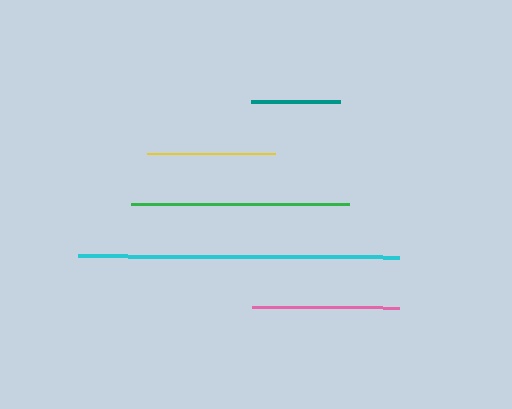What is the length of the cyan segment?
The cyan segment is approximately 321 pixels long.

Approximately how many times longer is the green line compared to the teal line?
The green line is approximately 2.4 times the length of the teal line.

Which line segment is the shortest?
The teal line is the shortest at approximately 89 pixels.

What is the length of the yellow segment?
The yellow segment is approximately 128 pixels long.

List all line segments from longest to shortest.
From longest to shortest: cyan, green, pink, yellow, teal.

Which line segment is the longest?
The cyan line is the longest at approximately 321 pixels.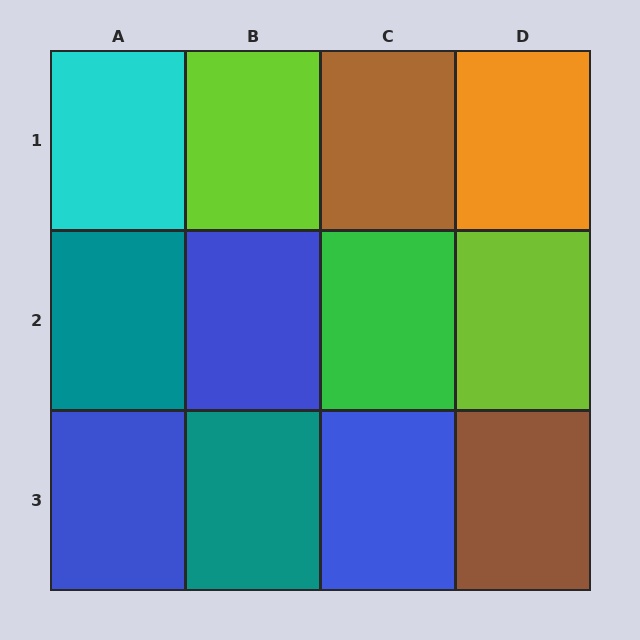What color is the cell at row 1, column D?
Orange.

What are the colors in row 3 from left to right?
Blue, teal, blue, brown.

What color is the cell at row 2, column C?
Green.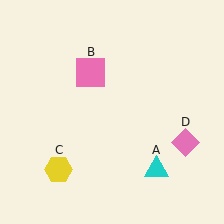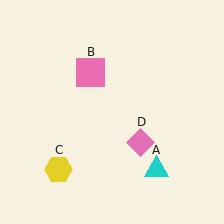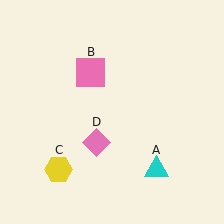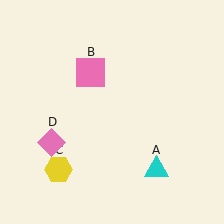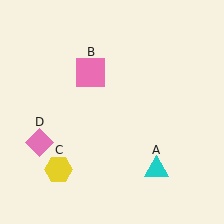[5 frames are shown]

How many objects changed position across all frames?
1 object changed position: pink diamond (object D).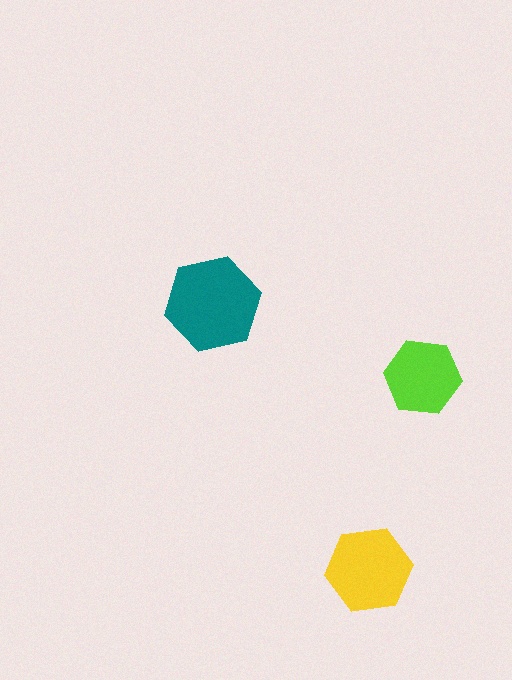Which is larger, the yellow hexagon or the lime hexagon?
The yellow one.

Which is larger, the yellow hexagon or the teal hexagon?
The teal one.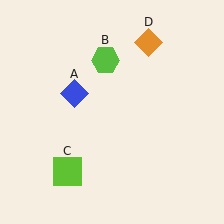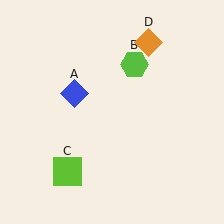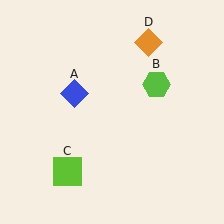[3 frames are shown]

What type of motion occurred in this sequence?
The lime hexagon (object B) rotated clockwise around the center of the scene.